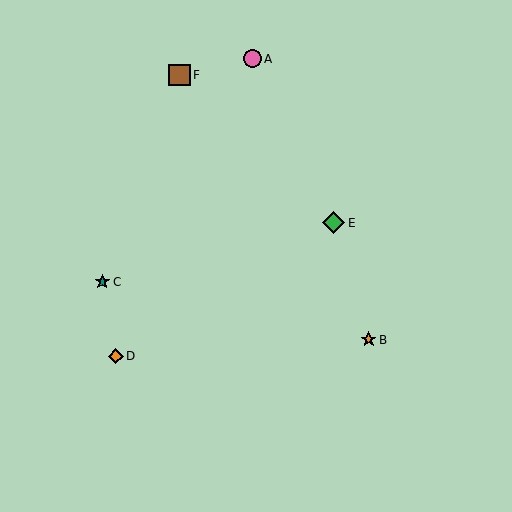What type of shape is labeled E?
Shape E is a green diamond.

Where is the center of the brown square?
The center of the brown square is at (179, 75).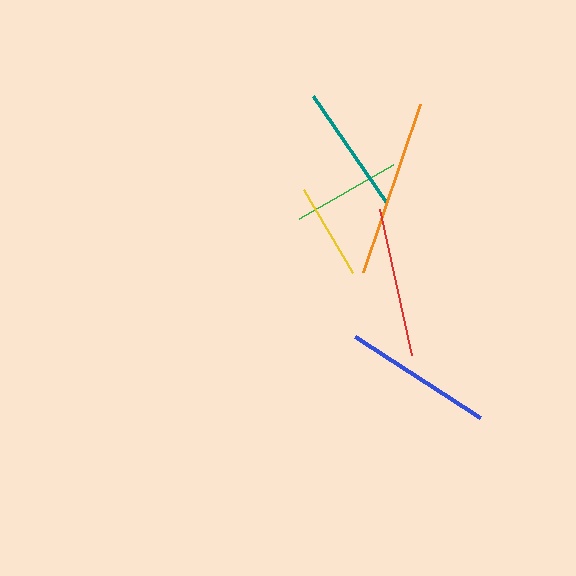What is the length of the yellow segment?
The yellow segment is approximately 96 pixels long.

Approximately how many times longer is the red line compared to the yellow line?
The red line is approximately 1.6 times the length of the yellow line.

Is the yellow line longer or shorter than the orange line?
The orange line is longer than the yellow line.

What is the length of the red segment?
The red segment is approximately 149 pixels long.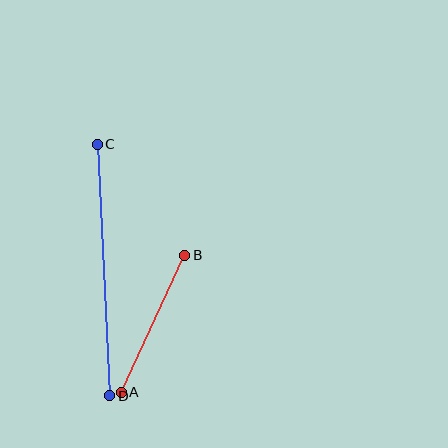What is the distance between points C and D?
The distance is approximately 252 pixels.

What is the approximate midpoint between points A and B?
The midpoint is at approximately (153, 324) pixels.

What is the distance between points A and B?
The distance is approximately 151 pixels.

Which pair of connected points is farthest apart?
Points C and D are farthest apart.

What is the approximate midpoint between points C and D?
The midpoint is at approximately (103, 270) pixels.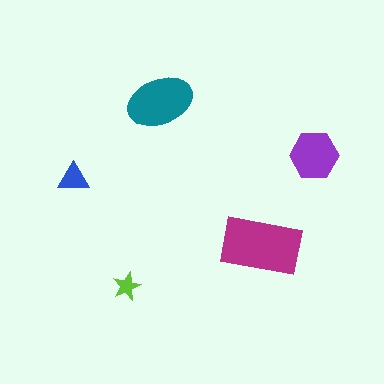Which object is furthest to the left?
The blue triangle is leftmost.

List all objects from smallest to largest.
The lime star, the blue triangle, the purple hexagon, the teal ellipse, the magenta rectangle.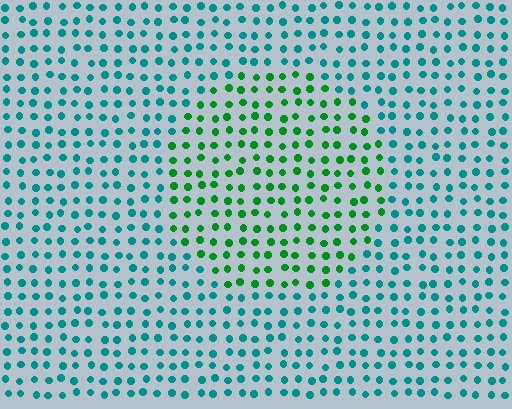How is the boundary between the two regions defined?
The boundary is defined purely by a slight shift in hue (about 47 degrees). Spacing, size, and orientation are identical on both sides.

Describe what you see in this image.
The image is filled with small teal elements in a uniform arrangement. A circle-shaped region is visible where the elements are tinted to a slightly different hue, forming a subtle color boundary.